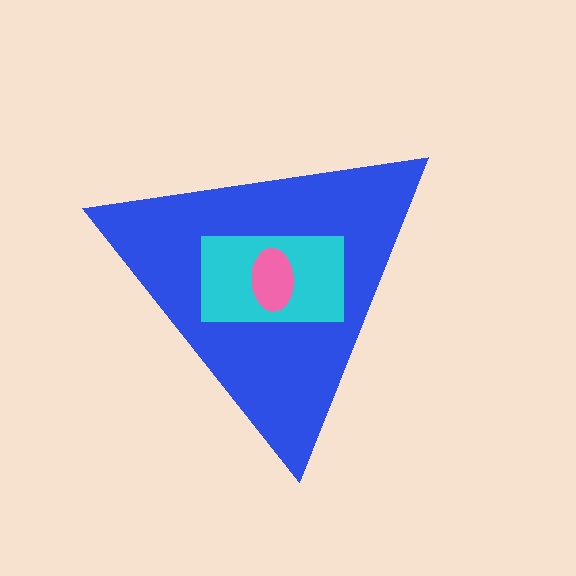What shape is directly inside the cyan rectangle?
The pink ellipse.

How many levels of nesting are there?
3.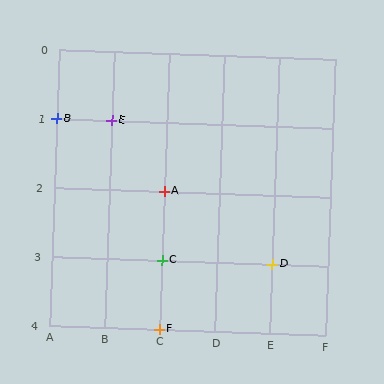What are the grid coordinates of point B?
Point B is at grid coordinates (A, 1).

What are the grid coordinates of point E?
Point E is at grid coordinates (B, 1).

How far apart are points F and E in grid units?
Points F and E are 1 column and 3 rows apart (about 3.2 grid units diagonally).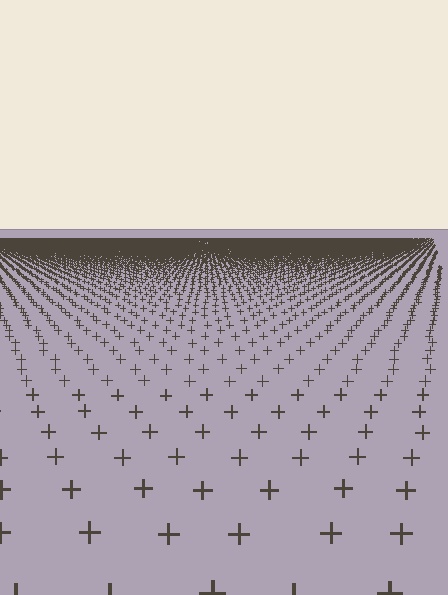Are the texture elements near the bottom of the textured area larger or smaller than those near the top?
Larger. Near the bottom, elements are closer to the viewer and appear at a bigger on-screen size.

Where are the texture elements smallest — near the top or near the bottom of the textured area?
Near the top.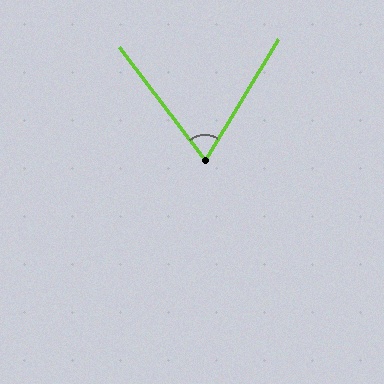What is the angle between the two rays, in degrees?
Approximately 68 degrees.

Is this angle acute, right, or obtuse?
It is acute.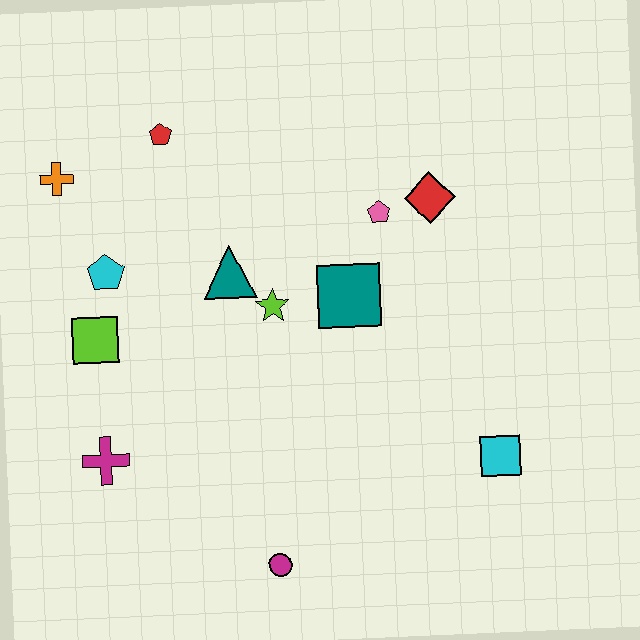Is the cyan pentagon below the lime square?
No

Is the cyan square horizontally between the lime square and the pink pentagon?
No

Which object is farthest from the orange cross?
The cyan square is farthest from the orange cross.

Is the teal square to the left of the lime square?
No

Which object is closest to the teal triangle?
The lime star is closest to the teal triangle.